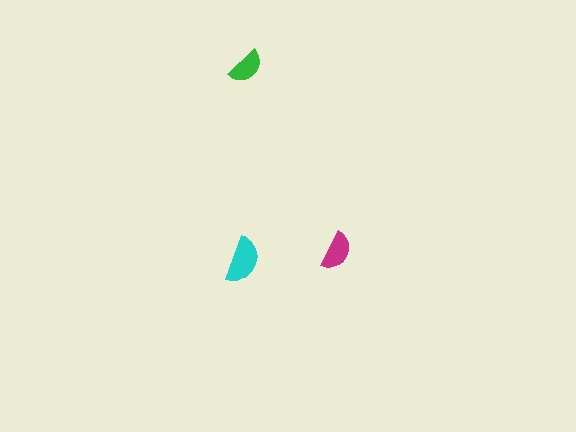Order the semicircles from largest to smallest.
the cyan one, the magenta one, the green one.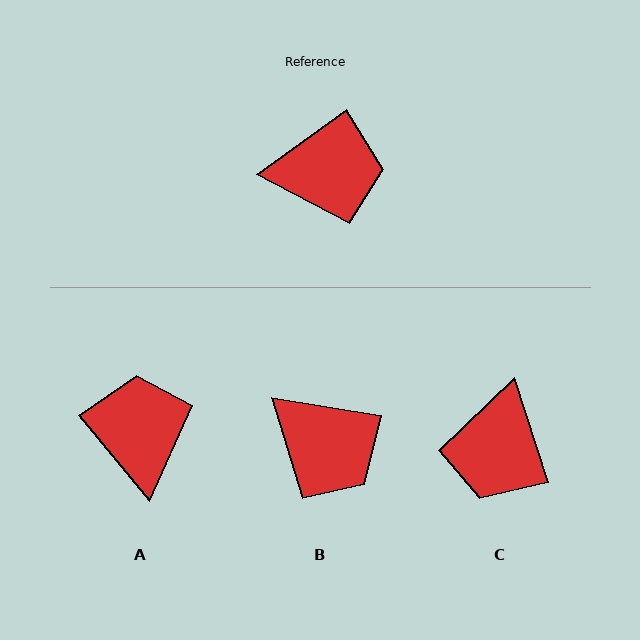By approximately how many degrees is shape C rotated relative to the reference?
Approximately 108 degrees clockwise.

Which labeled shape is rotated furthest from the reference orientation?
C, about 108 degrees away.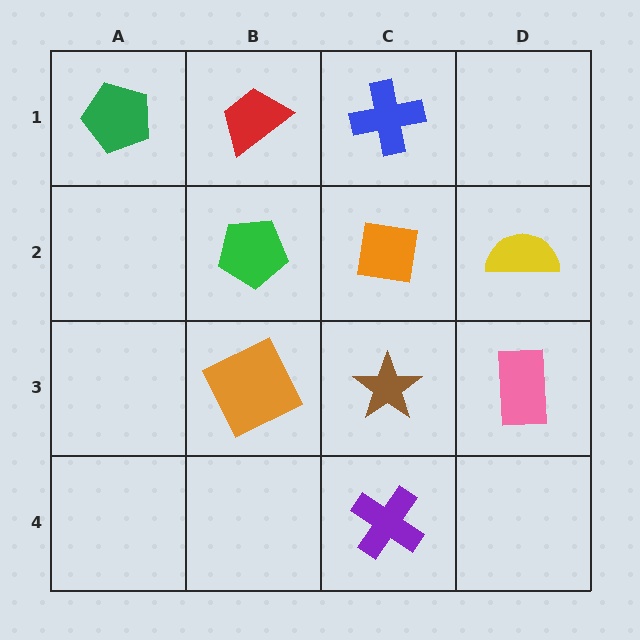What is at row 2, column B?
A green pentagon.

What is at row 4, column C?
A purple cross.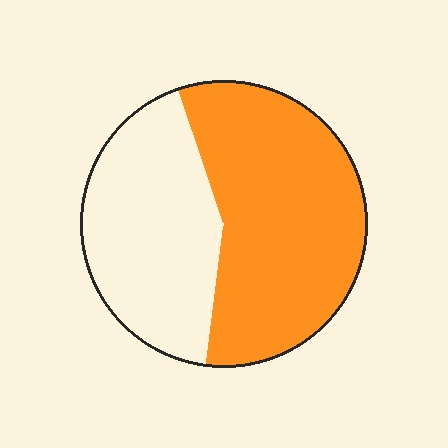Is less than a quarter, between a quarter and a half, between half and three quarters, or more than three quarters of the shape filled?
Between half and three quarters.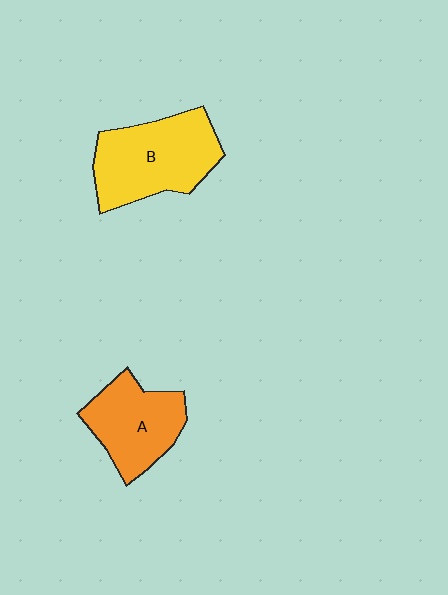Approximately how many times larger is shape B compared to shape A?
Approximately 1.3 times.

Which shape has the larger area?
Shape B (yellow).